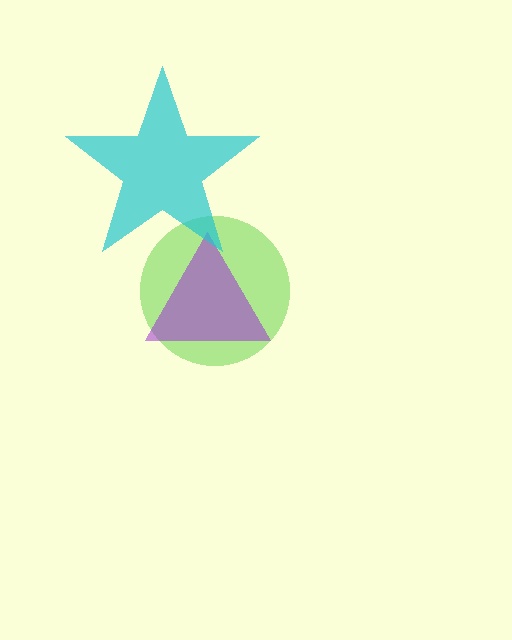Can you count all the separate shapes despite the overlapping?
Yes, there are 3 separate shapes.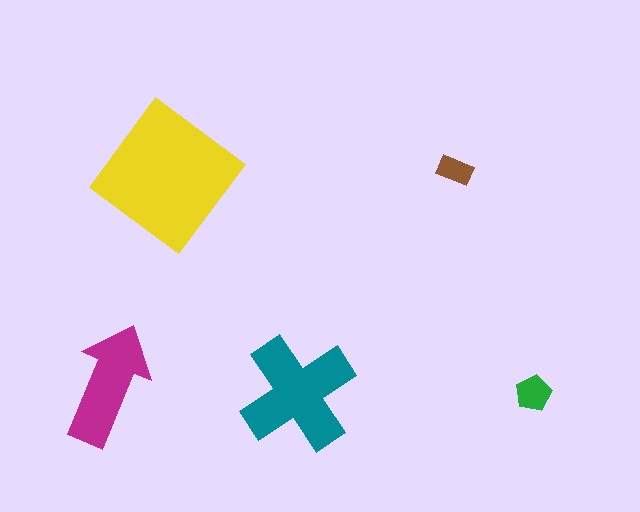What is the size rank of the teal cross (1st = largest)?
2nd.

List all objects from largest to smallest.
The yellow diamond, the teal cross, the magenta arrow, the green pentagon, the brown rectangle.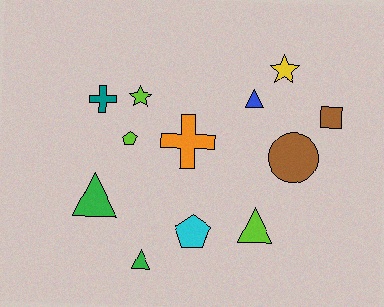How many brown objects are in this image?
There are 2 brown objects.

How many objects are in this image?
There are 12 objects.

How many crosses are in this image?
There are 2 crosses.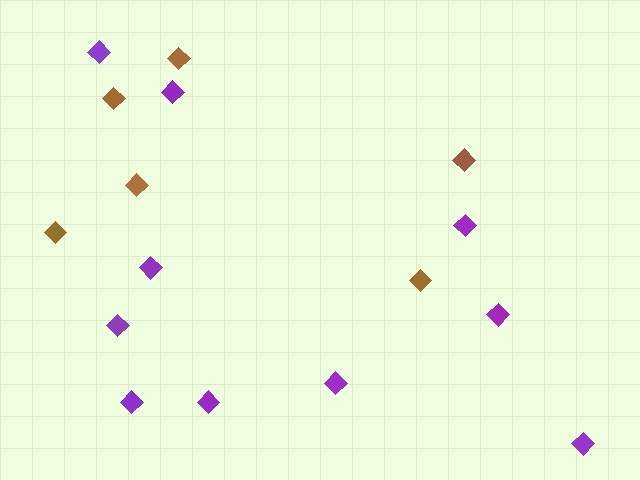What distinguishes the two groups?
There are 2 groups: one group of purple diamonds (10) and one group of brown diamonds (6).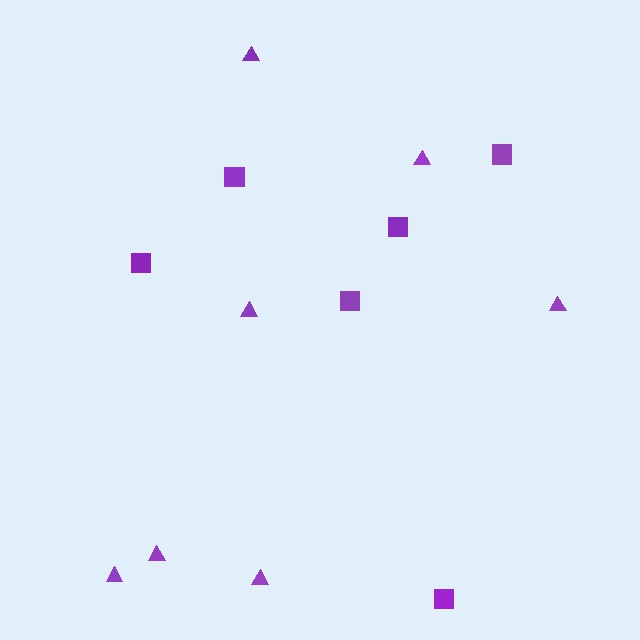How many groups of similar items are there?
There are 2 groups: one group of triangles (7) and one group of squares (6).